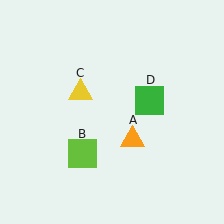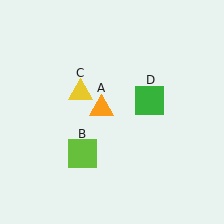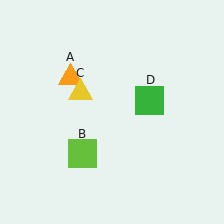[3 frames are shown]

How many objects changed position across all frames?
1 object changed position: orange triangle (object A).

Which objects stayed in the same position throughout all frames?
Lime square (object B) and yellow triangle (object C) and green square (object D) remained stationary.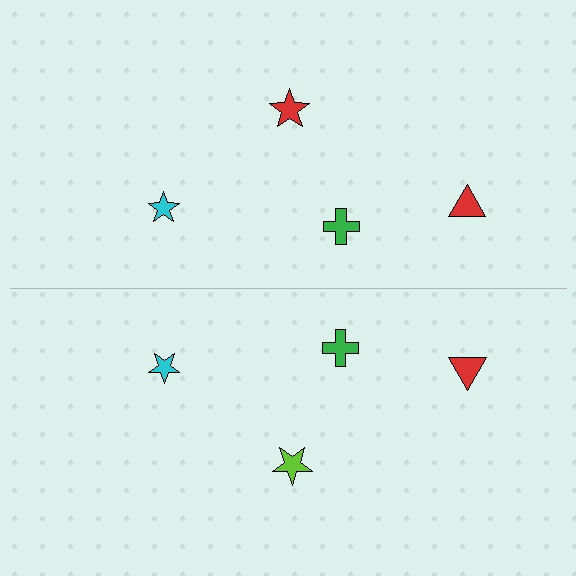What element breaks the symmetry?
The lime star on the bottom side breaks the symmetry — its mirror counterpart is red.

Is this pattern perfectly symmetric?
No, the pattern is not perfectly symmetric. The lime star on the bottom side breaks the symmetry — its mirror counterpart is red.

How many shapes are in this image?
There are 8 shapes in this image.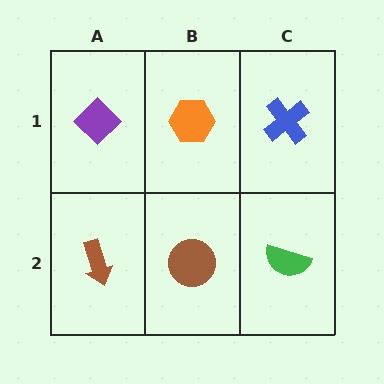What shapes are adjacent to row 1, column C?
A green semicircle (row 2, column C), an orange hexagon (row 1, column B).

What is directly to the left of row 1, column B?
A purple diamond.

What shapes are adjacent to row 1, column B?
A brown circle (row 2, column B), a purple diamond (row 1, column A), a blue cross (row 1, column C).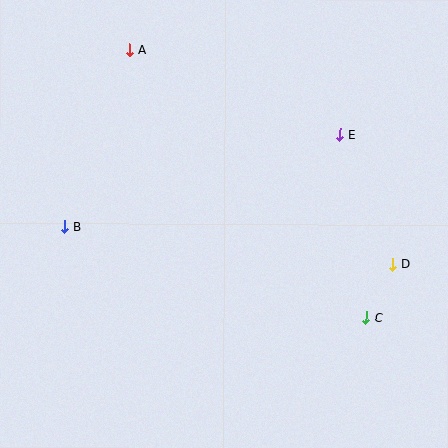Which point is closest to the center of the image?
Point E at (340, 134) is closest to the center.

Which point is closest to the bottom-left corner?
Point B is closest to the bottom-left corner.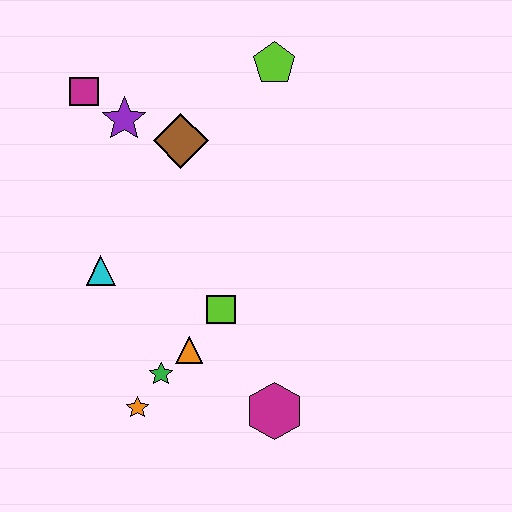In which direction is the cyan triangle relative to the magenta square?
The cyan triangle is below the magenta square.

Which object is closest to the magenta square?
The purple star is closest to the magenta square.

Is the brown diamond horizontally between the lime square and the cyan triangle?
Yes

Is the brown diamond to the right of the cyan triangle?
Yes